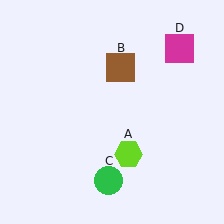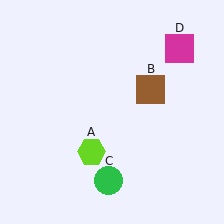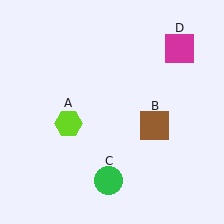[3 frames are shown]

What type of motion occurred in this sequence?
The lime hexagon (object A), brown square (object B) rotated clockwise around the center of the scene.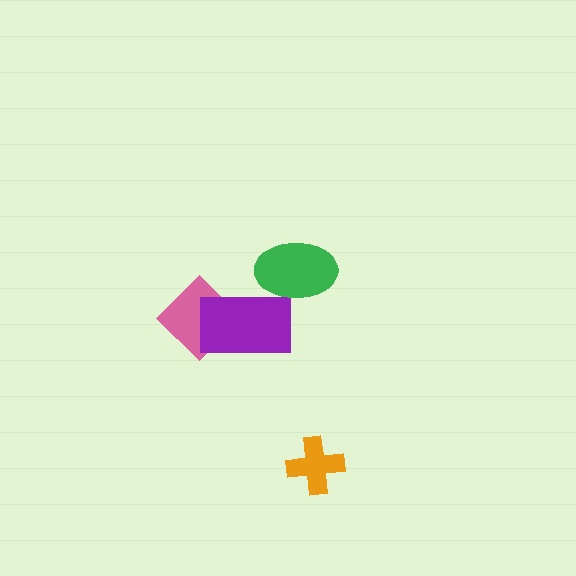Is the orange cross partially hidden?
No, no other shape covers it.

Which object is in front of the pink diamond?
The purple rectangle is in front of the pink diamond.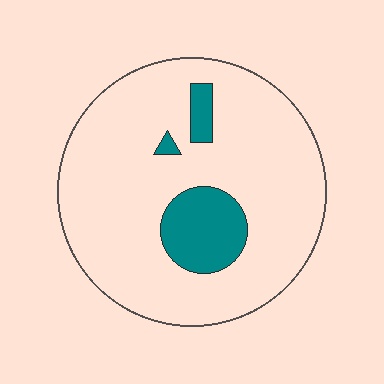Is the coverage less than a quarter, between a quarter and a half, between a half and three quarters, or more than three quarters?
Less than a quarter.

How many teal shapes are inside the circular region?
3.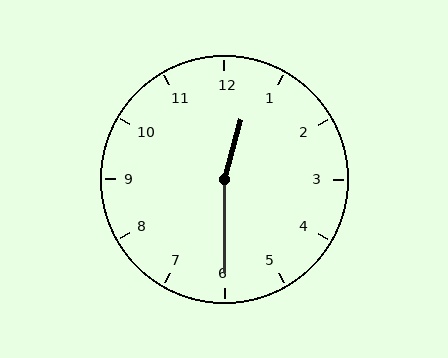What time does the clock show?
12:30.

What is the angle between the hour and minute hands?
Approximately 165 degrees.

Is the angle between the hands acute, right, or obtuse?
It is obtuse.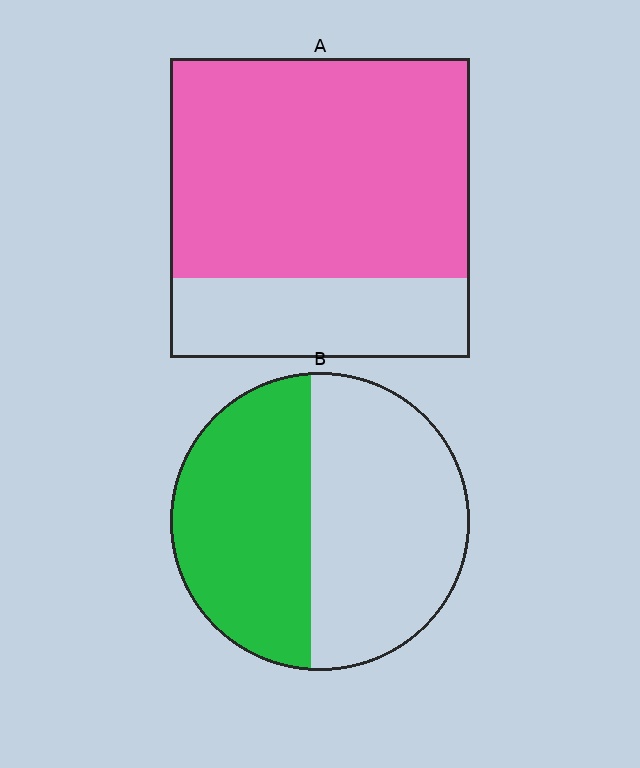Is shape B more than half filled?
Roughly half.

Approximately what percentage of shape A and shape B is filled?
A is approximately 75% and B is approximately 45%.